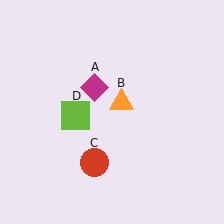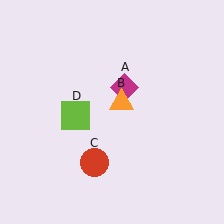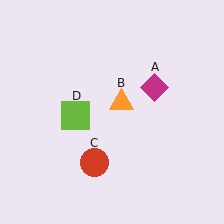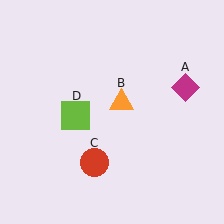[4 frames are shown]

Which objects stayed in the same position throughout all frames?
Orange triangle (object B) and red circle (object C) and lime square (object D) remained stationary.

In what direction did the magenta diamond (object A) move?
The magenta diamond (object A) moved right.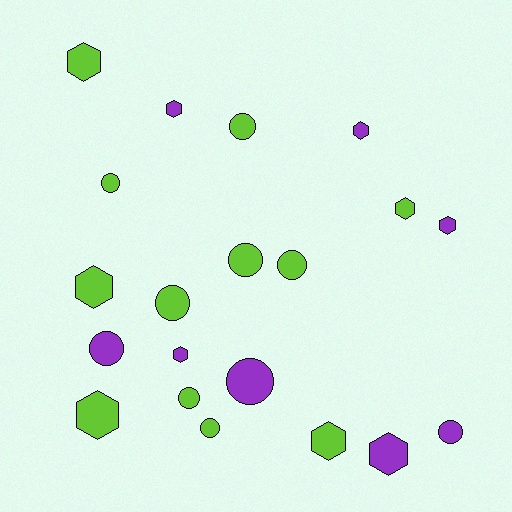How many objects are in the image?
There are 20 objects.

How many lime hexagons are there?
There are 5 lime hexagons.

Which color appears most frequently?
Lime, with 12 objects.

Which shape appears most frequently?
Circle, with 10 objects.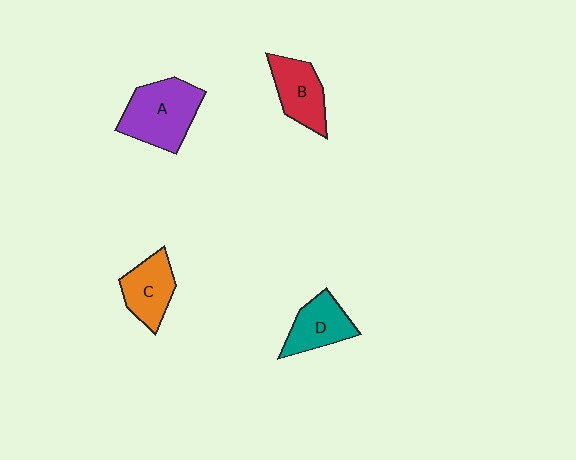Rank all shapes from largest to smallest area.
From largest to smallest: A (purple), B (red), C (orange), D (teal).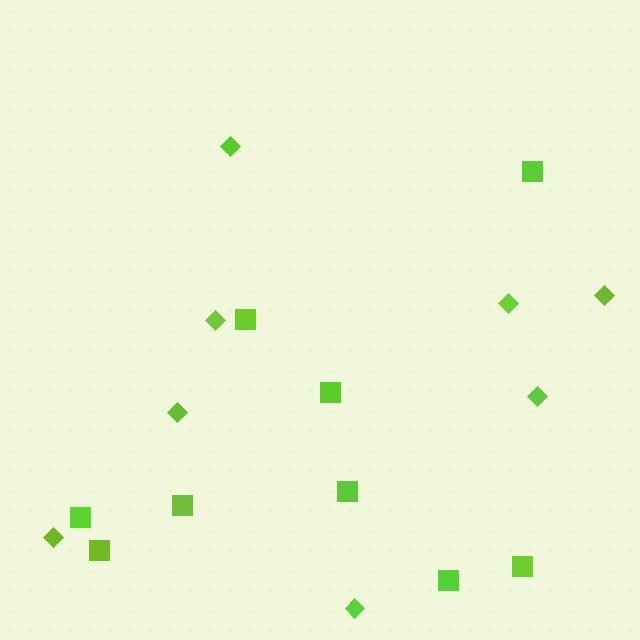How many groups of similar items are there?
There are 2 groups: one group of squares (9) and one group of diamonds (8).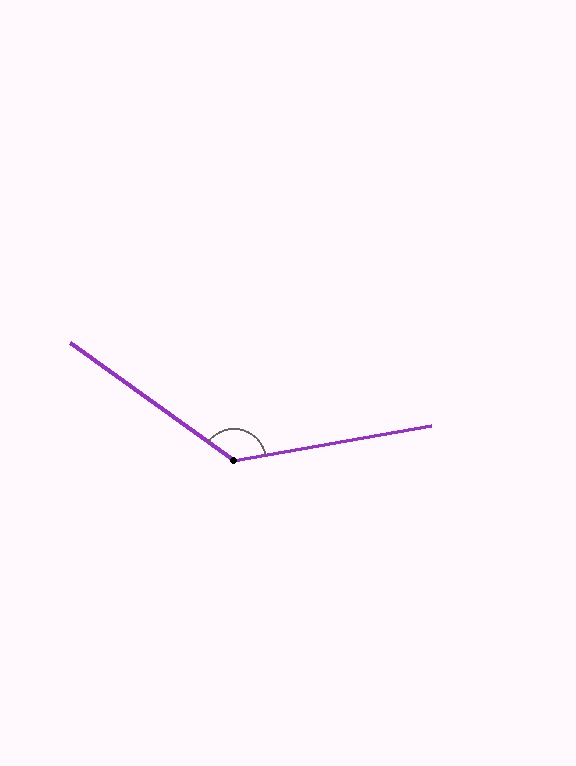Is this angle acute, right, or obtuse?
It is obtuse.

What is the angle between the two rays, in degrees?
Approximately 134 degrees.